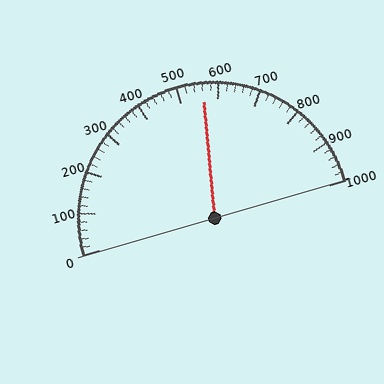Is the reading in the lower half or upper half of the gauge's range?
The reading is in the upper half of the range (0 to 1000).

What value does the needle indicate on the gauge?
The needle indicates approximately 560.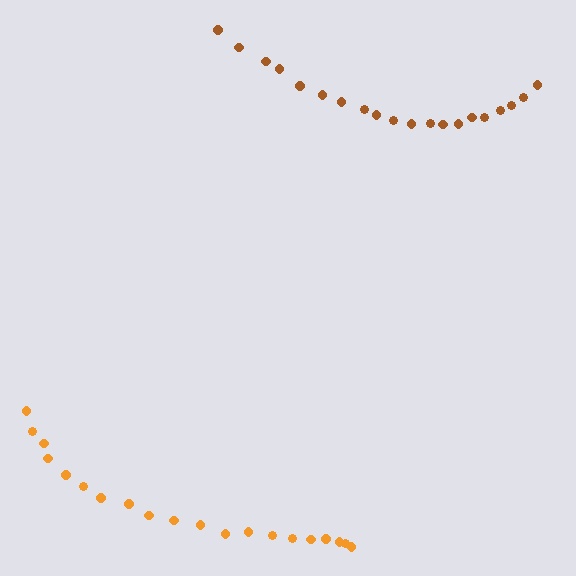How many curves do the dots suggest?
There are 2 distinct paths.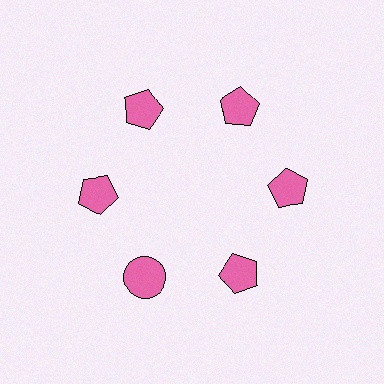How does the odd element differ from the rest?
It has a different shape: circle instead of pentagon.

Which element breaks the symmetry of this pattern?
The pink circle at roughly the 7 o'clock position breaks the symmetry. All other shapes are pink pentagons.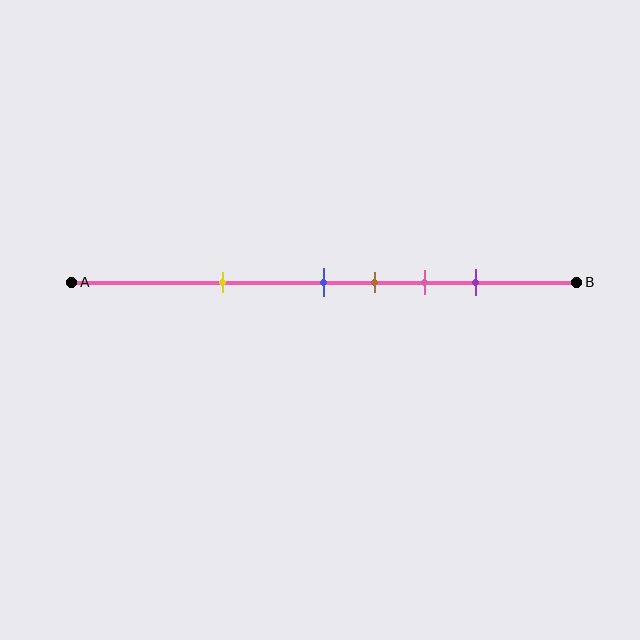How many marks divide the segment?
There are 5 marks dividing the segment.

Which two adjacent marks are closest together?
The blue and brown marks are the closest adjacent pair.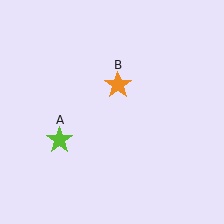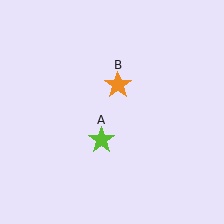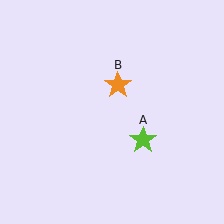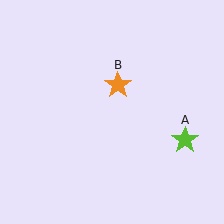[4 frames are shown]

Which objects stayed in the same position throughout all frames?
Orange star (object B) remained stationary.